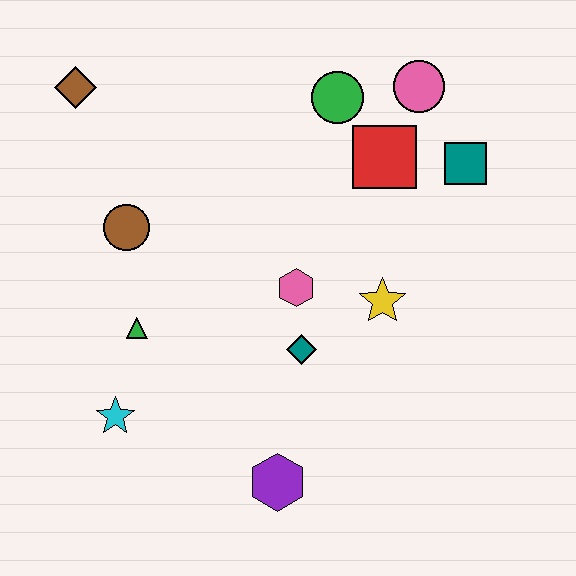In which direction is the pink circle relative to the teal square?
The pink circle is above the teal square.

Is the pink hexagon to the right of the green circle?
No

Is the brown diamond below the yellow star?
No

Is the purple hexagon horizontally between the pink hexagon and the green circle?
No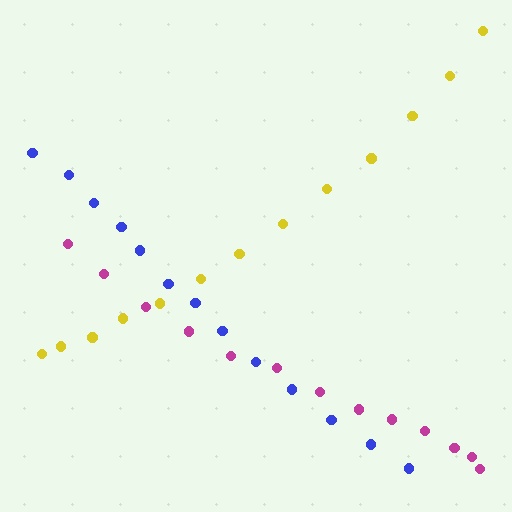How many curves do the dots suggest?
There are 3 distinct paths.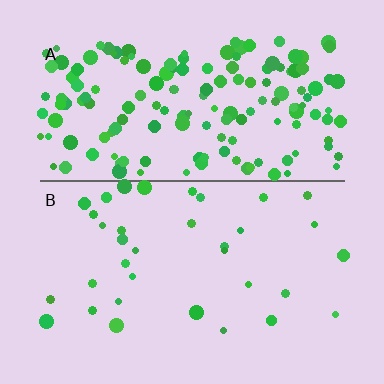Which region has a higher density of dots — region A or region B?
A (the top).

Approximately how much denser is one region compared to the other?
Approximately 4.5× — region A over region B.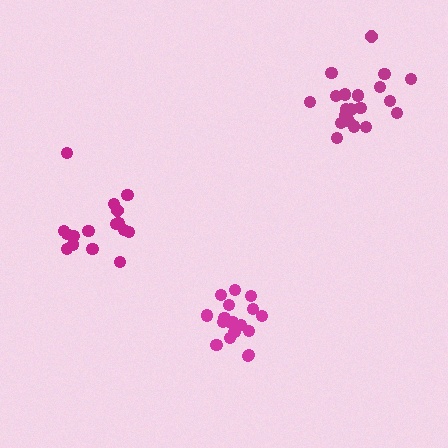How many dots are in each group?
Group 1: 20 dots, Group 2: 16 dots, Group 3: 18 dots (54 total).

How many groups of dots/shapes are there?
There are 3 groups.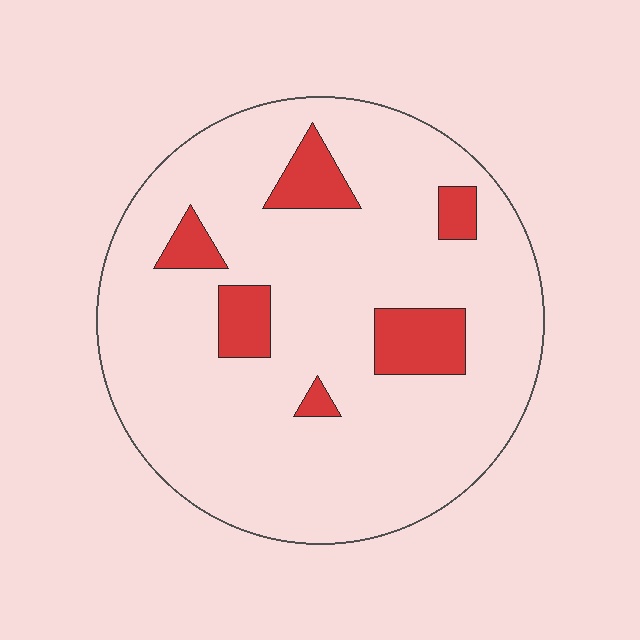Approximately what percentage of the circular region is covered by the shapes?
Approximately 15%.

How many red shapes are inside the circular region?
6.